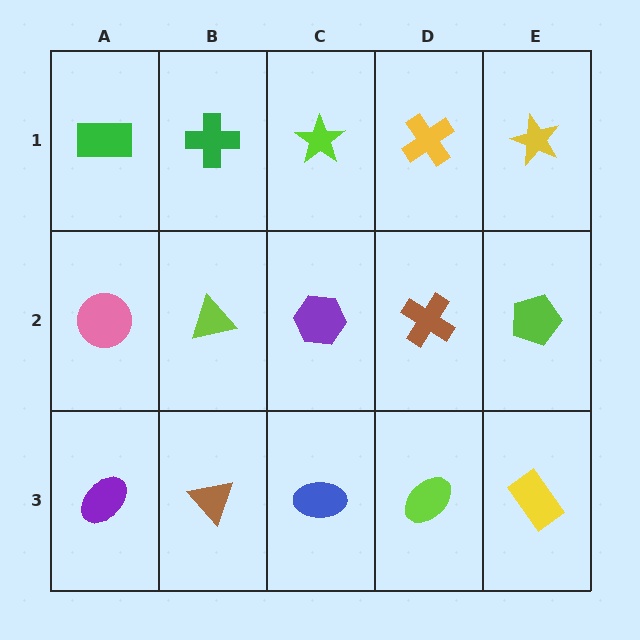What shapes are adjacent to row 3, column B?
A lime triangle (row 2, column B), a purple ellipse (row 3, column A), a blue ellipse (row 3, column C).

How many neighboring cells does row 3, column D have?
3.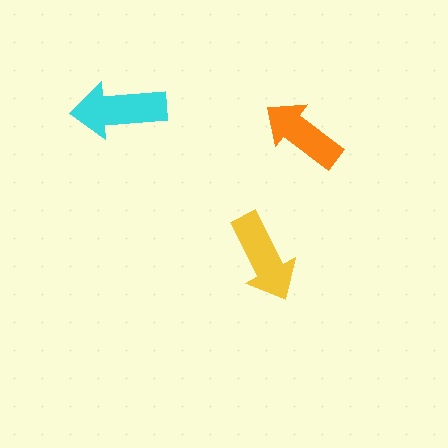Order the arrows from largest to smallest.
the cyan one, the yellow one, the orange one.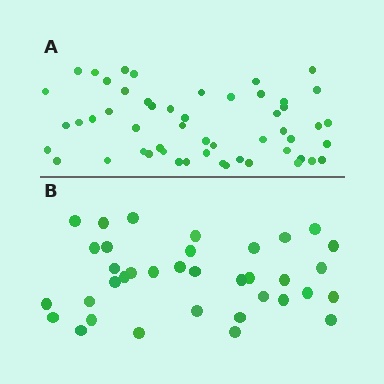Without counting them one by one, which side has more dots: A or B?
Region A (the top region) has more dots.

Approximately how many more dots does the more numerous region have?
Region A has approximately 15 more dots than region B.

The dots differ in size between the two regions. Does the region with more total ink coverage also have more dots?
No. Region B has more total ink coverage because its dots are larger, but region A actually contains more individual dots. Total area can be misleading — the number of items is what matters here.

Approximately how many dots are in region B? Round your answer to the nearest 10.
About 40 dots. (The exact count is 36, which rounds to 40.)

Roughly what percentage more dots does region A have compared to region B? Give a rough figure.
About 45% more.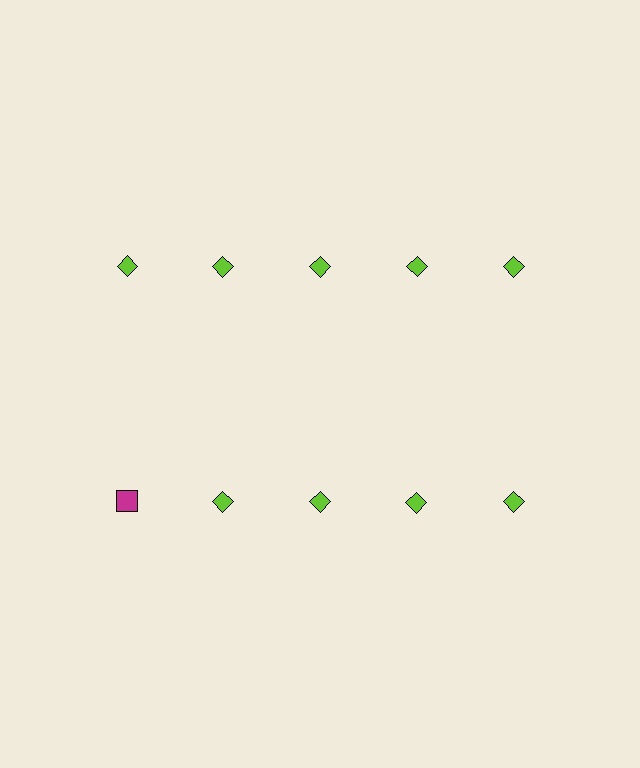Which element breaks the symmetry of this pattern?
The magenta square in the second row, leftmost column breaks the symmetry. All other shapes are lime diamonds.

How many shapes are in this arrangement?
There are 10 shapes arranged in a grid pattern.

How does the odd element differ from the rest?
It differs in both color (magenta instead of lime) and shape (square instead of diamond).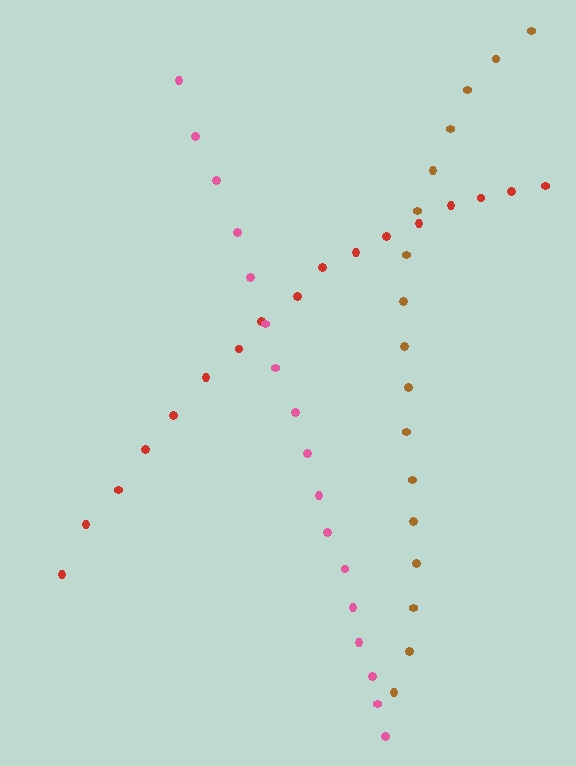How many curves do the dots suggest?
There are 3 distinct paths.